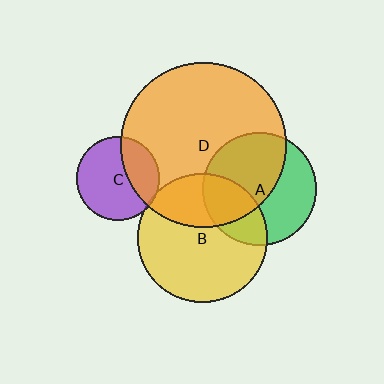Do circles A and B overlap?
Yes.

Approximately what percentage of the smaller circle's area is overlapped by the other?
Approximately 30%.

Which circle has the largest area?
Circle D (orange).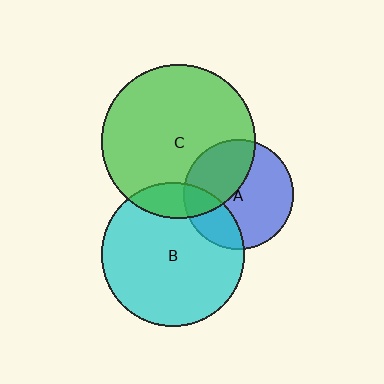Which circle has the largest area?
Circle C (green).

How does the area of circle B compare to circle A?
Approximately 1.7 times.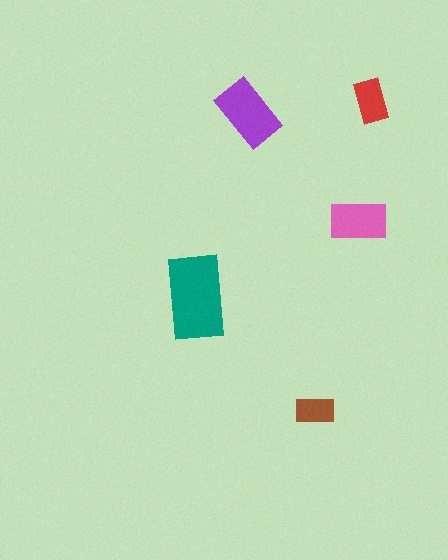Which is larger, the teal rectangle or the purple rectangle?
The teal one.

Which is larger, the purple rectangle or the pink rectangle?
The purple one.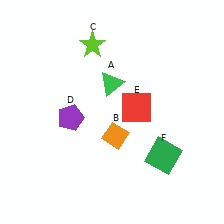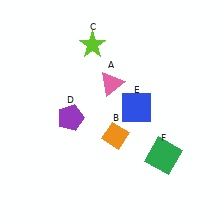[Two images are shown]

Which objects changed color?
A changed from green to pink. E changed from red to blue.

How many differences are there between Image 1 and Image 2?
There are 2 differences between the two images.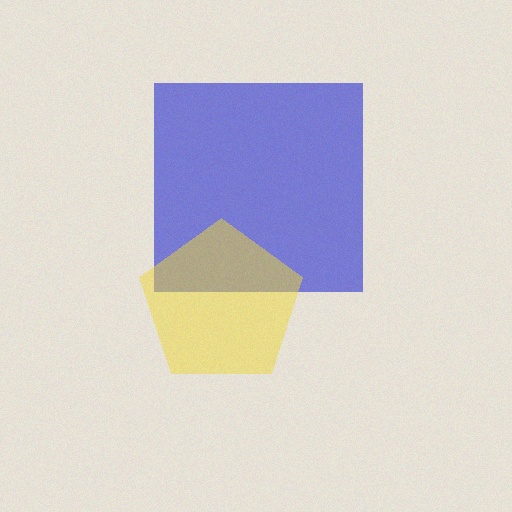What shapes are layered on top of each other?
The layered shapes are: a blue square, a yellow pentagon.